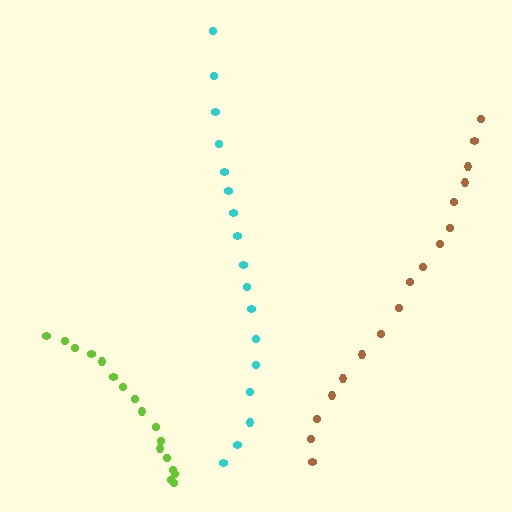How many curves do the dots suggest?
There are 3 distinct paths.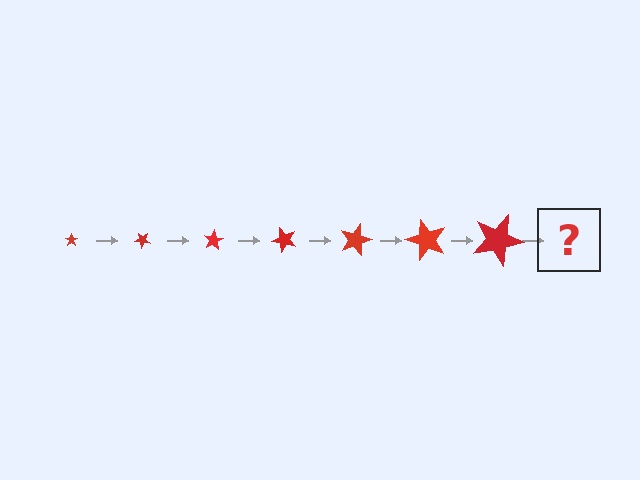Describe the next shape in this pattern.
It should be a star, larger than the previous one and rotated 280 degrees from the start.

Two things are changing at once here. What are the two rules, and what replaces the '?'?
The two rules are that the star grows larger each step and it rotates 40 degrees each step. The '?' should be a star, larger than the previous one and rotated 280 degrees from the start.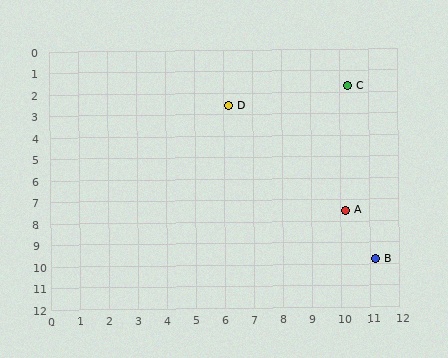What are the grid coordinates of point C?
Point C is at approximately (10.3, 1.7).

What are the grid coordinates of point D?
Point D is at approximately (6.2, 2.6).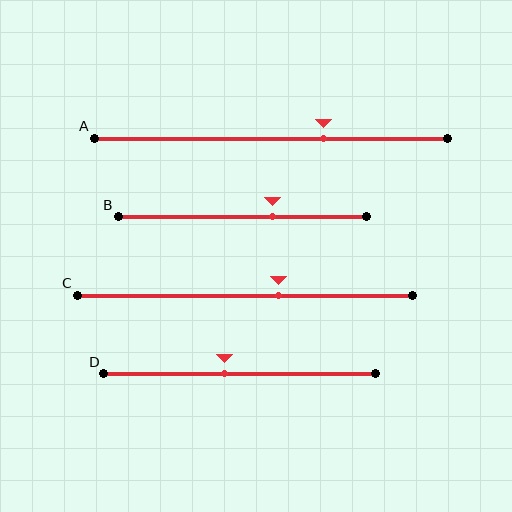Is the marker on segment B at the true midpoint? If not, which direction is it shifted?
No, the marker on segment B is shifted to the right by about 12% of the segment length.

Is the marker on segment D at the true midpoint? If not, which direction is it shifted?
No, the marker on segment D is shifted to the left by about 6% of the segment length.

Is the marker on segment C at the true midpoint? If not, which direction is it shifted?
No, the marker on segment C is shifted to the right by about 10% of the segment length.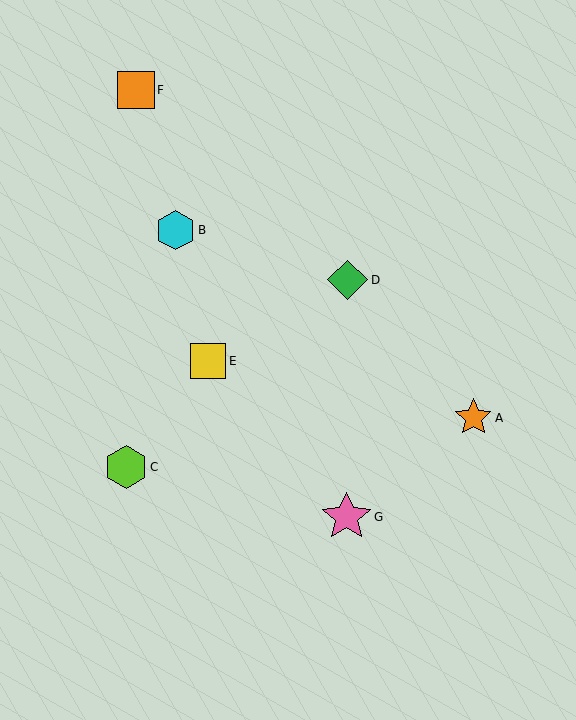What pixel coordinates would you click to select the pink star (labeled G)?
Click at (346, 517) to select the pink star G.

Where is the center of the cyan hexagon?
The center of the cyan hexagon is at (175, 230).